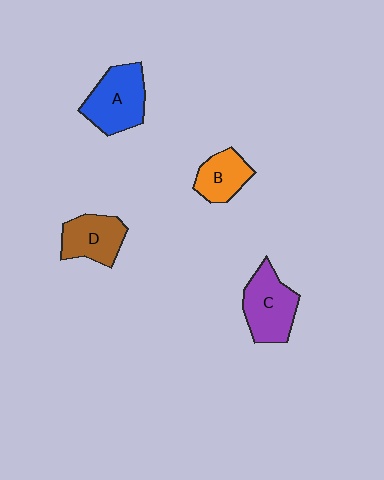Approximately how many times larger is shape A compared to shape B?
Approximately 1.5 times.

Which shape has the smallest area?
Shape B (orange).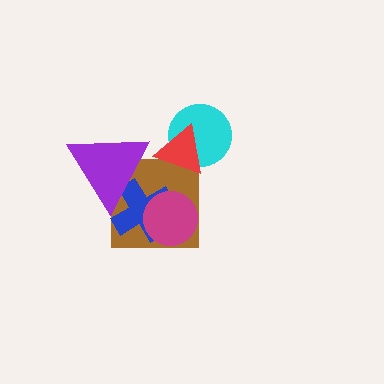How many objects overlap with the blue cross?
3 objects overlap with the blue cross.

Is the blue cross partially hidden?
Yes, it is partially covered by another shape.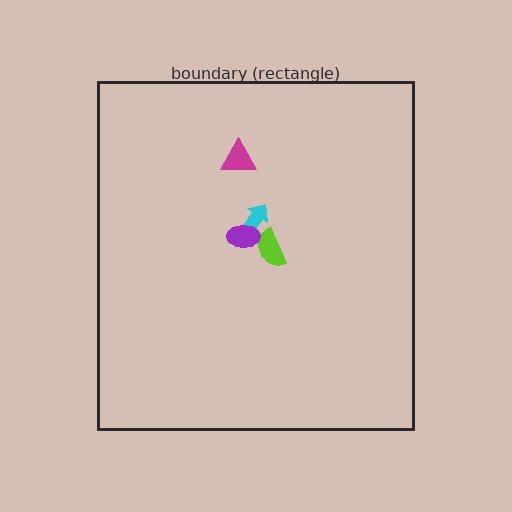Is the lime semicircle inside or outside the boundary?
Inside.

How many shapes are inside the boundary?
4 inside, 0 outside.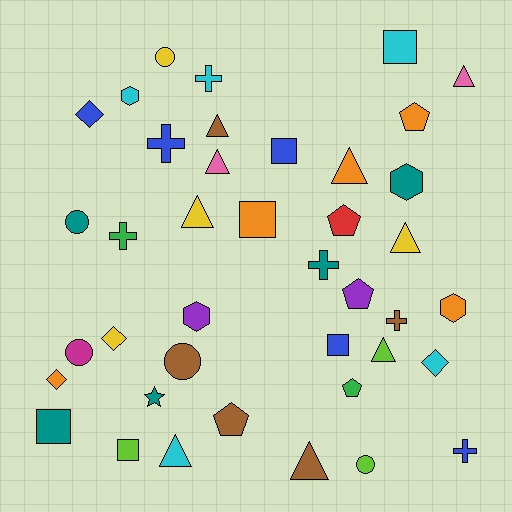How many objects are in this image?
There are 40 objects.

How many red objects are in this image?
There is 1 red object.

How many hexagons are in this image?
There are 4 hexagons.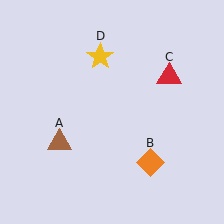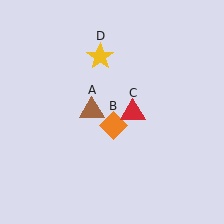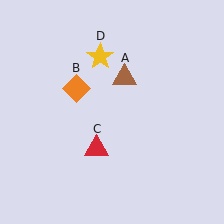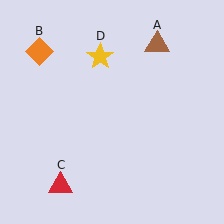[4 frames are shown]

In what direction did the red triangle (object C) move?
The red triangle (object C) moved down and to the left.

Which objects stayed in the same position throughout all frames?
Yellow star (object D) remained stationary.